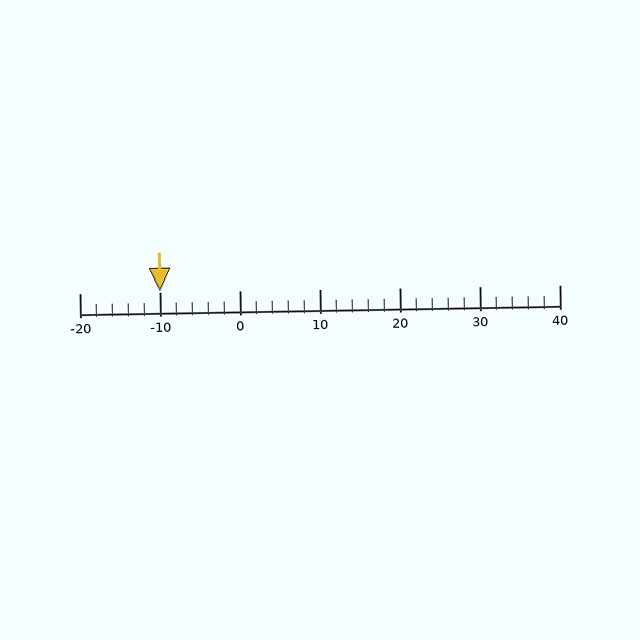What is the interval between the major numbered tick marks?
The major tick marks are spaced 10 units apart.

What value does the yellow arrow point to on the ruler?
The yellow arrow points to approximately -10.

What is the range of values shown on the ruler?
The ruler shows values from -20 to 40.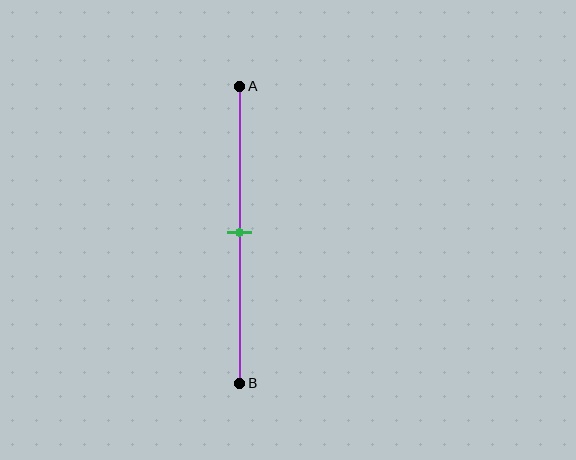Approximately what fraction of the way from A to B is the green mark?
The green mark is approximately 50% of the way from A to B.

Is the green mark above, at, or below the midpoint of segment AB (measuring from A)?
The green mark is approximately at the midpoint of segment AB.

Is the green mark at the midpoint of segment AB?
Yes, the mark is approximately at the midpoint.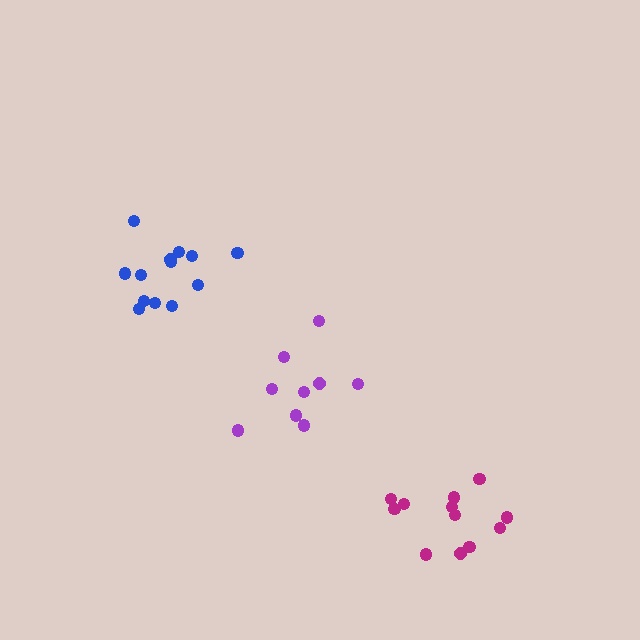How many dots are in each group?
Group 1: 13 dots, Group 2: 9 dots, Group 3: 12 dots (34 total).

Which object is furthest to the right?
The magenta cluster is rightmost.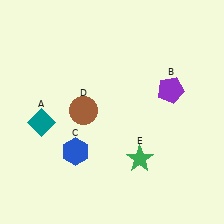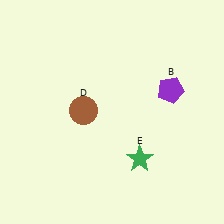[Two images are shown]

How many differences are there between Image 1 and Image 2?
There are 2 differences between the two images.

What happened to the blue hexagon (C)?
The blue hexagon (C) was removed in Image 2. It was in the bottom-left area of Image 1.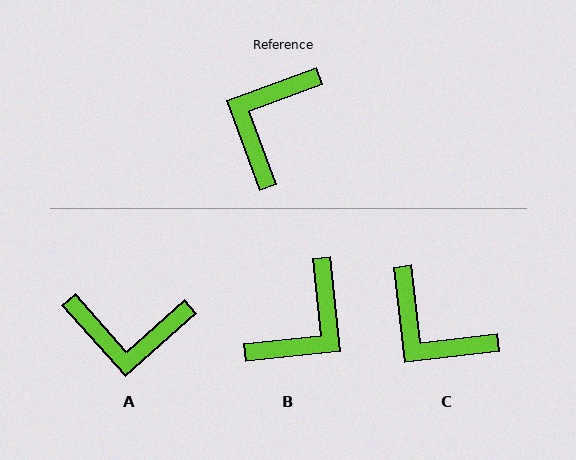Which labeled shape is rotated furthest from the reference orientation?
B, about 166 degrees away.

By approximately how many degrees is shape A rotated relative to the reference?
Approximately 111 degrees counter-clockwise.